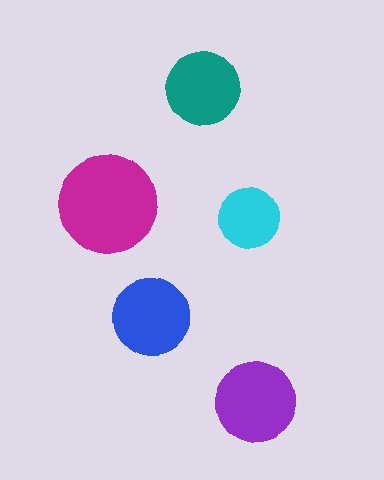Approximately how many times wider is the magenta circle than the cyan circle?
About 1.5 times wider.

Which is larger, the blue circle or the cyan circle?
The blue one.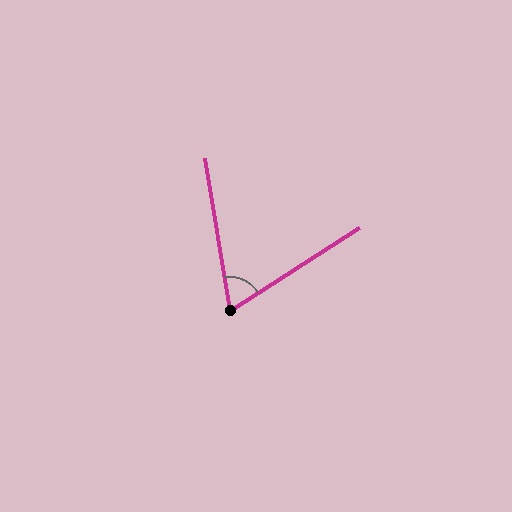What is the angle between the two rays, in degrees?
Approximately 67 degrees.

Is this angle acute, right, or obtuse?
It is acute.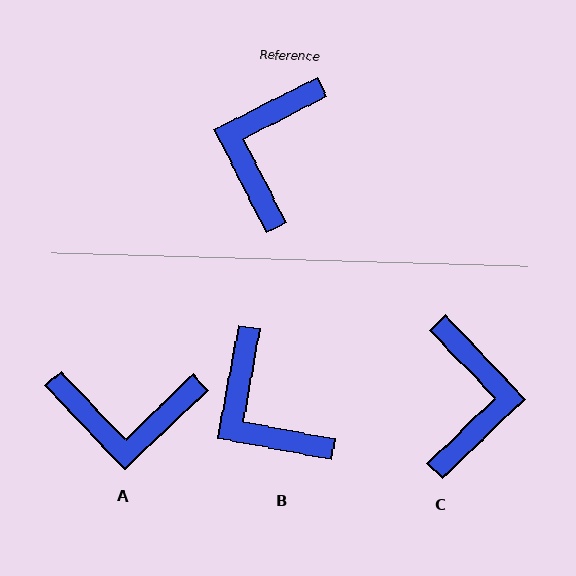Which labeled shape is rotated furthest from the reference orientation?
C, about 163 degrees away.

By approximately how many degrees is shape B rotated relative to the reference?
Approximately 52 degrees counter-clockwise.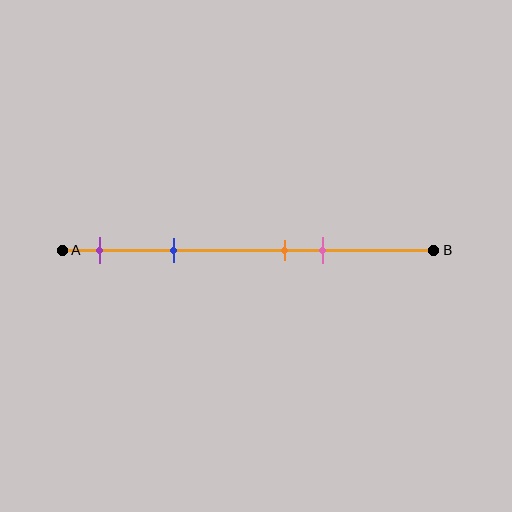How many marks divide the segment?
There are 4 marks dividing the segment.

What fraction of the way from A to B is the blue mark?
The blue mark is approximately 30% (0.3) of the way from A to B.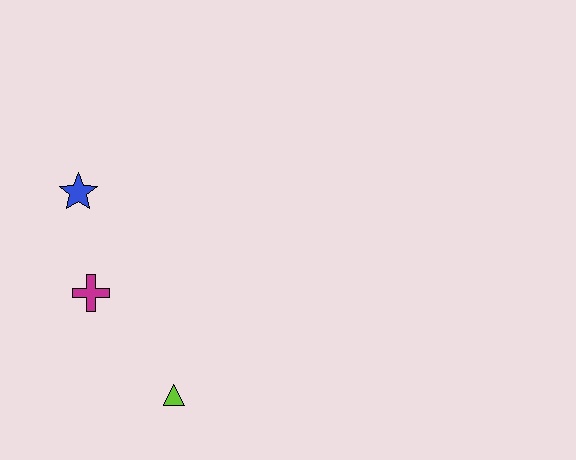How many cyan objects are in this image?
There are no cyan objects.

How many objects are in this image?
There are 3 objects.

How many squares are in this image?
There are no squares.